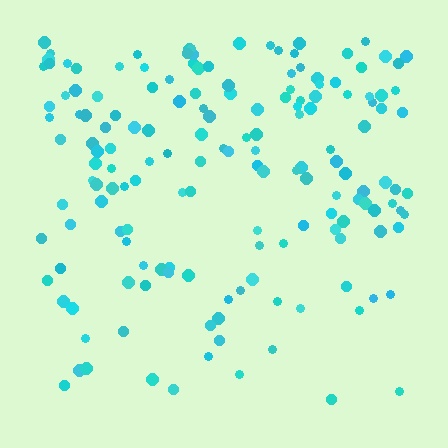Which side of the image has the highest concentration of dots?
The top.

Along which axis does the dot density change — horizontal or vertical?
Vertical.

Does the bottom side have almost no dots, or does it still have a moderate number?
Still a moderate number, just noticeably fewer than the top.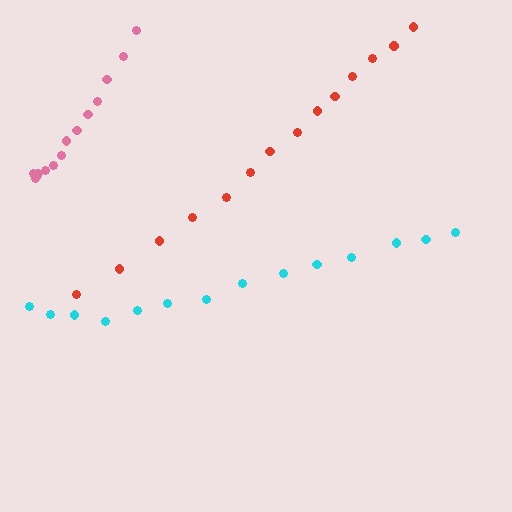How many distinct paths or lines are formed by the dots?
There are 3 distinct paths.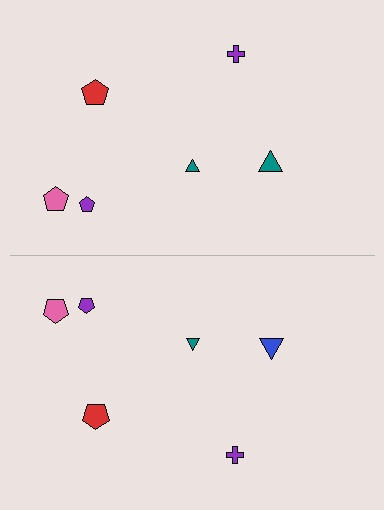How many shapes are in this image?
There are 12 shapes in this image.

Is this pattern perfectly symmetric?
No, the pattern is not perfectly symmetric. The blue triangle on the bottom side breaks the symmetry — its mirror counterpart is teal.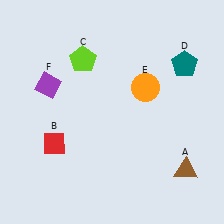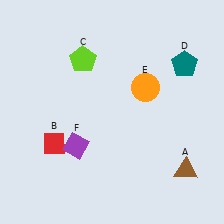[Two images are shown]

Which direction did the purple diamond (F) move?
The purple diamond (F) moved down.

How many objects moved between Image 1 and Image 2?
1 object moved between the two images.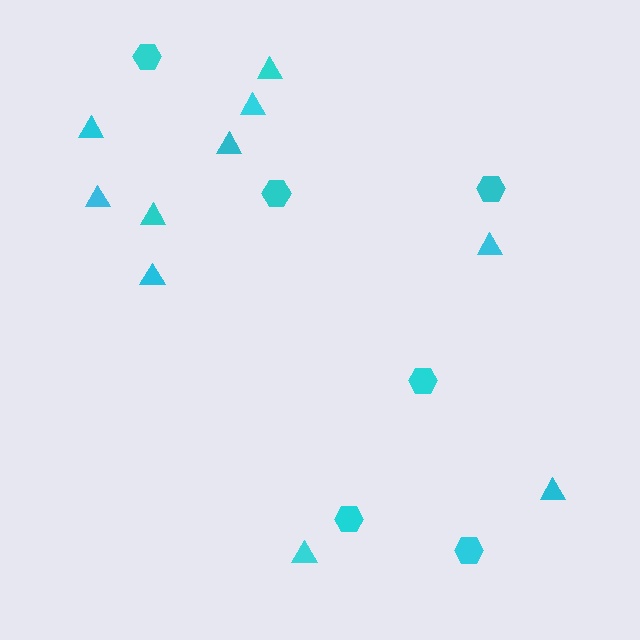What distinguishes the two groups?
There are 2 groups: one group of triangles (10) and one group of hexagons (6).